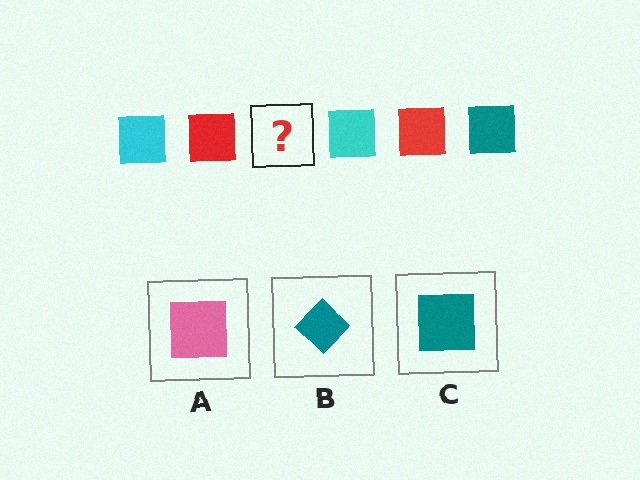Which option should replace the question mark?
Option C.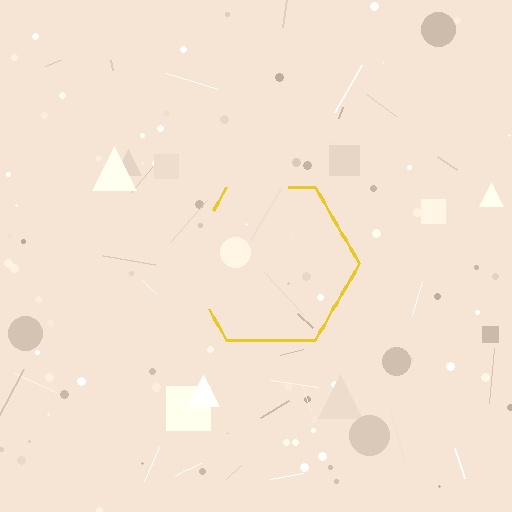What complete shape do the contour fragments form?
The contour fragments form a hexagon.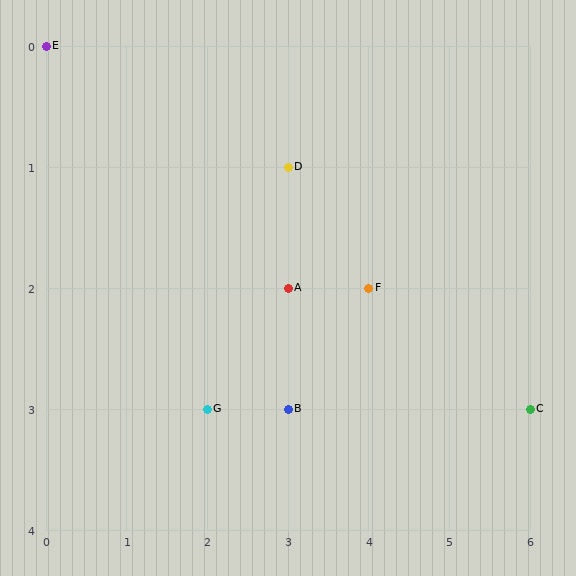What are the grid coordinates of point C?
Point C is at grid coordinates (6, 3).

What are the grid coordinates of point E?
Point E is at grid coordinates (0, 0).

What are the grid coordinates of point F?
Point F is at grid coordinates (4, 2).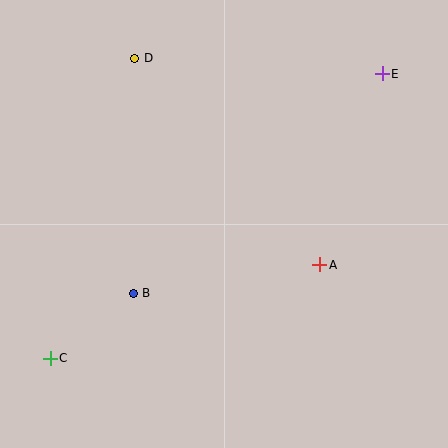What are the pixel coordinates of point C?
Point C is at (50, 358).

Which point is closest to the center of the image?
Point A at (320, 265) is closest to the center.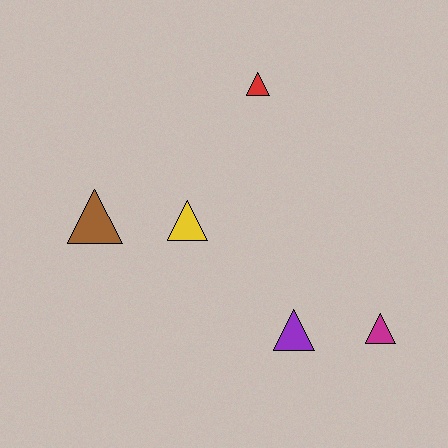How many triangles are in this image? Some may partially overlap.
There are 5 triangles.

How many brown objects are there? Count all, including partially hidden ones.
There is 1 brown object.